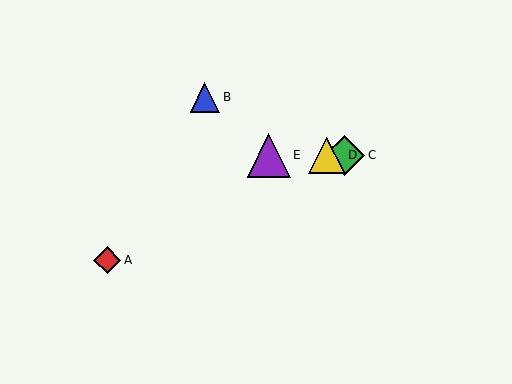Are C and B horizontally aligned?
No, C is at y≈155 and B is at y≈97.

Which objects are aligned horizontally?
Objects C, D, E are aligned horizontally.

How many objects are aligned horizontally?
3 objects (C, D, E) are aligned horizontally.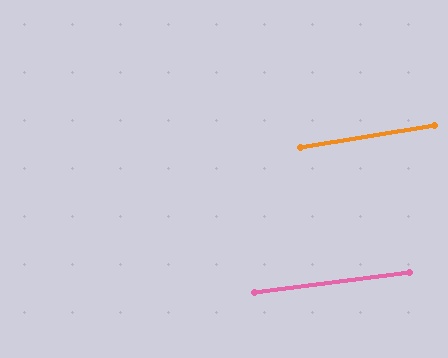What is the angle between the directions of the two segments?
Approximately 2 degrees.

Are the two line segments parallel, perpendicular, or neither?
Parallel — their directions differ by only 1.7°.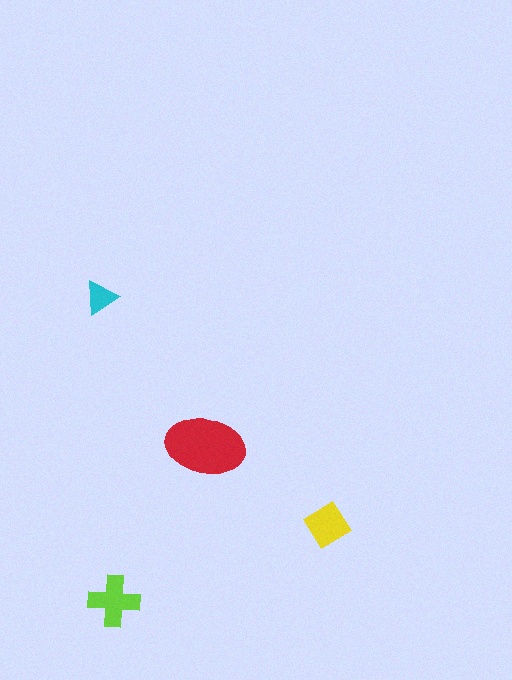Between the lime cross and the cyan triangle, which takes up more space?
The lime cross.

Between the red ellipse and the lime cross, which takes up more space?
The red ellipse.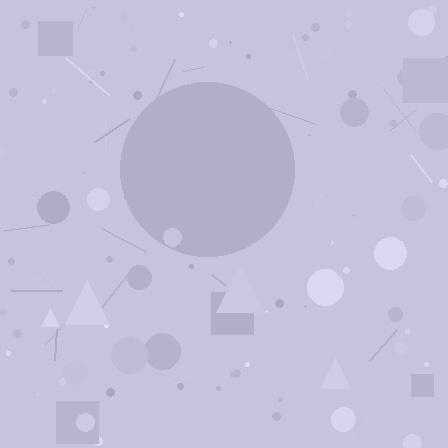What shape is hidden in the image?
A circle is hidden in the image.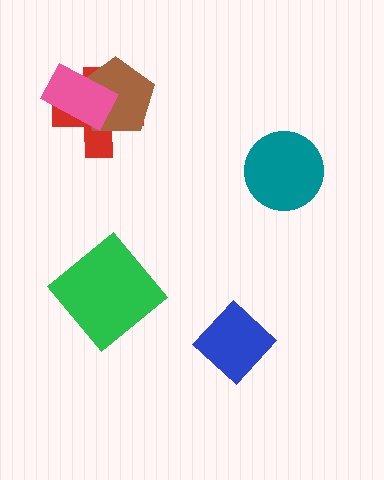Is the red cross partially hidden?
Yes, it is partially covered by another shape.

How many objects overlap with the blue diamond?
0 objects overlap with the blue diamond.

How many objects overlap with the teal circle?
0 objects overlap with the teal circle.